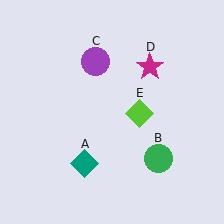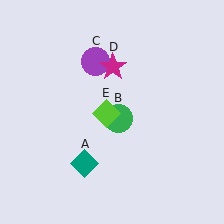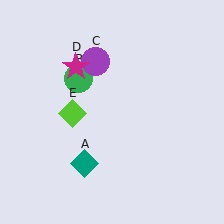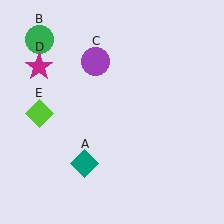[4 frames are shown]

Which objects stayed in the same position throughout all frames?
Teal diamond (object A) and purple circle (object C) remained stationary.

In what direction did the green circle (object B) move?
The green circle (object B) moved up and to the left.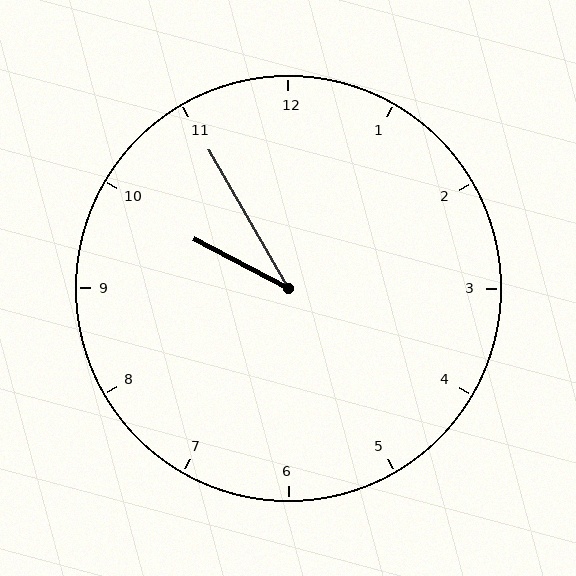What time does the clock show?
9:55.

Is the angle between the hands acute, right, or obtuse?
It is acute.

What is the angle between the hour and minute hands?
Approximately 32 degrees.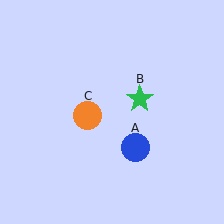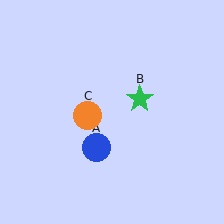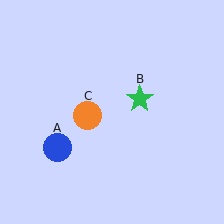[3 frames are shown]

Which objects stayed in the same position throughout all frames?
Green star (object B) and orange circle (object C) remained stationary.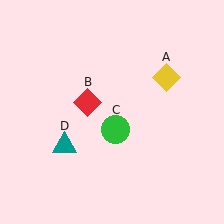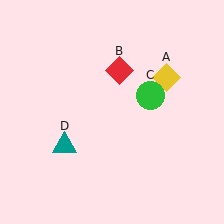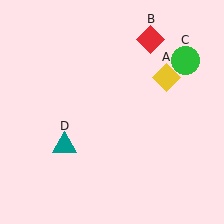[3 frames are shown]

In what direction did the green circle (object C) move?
The green circle (object C) moved up and to the right.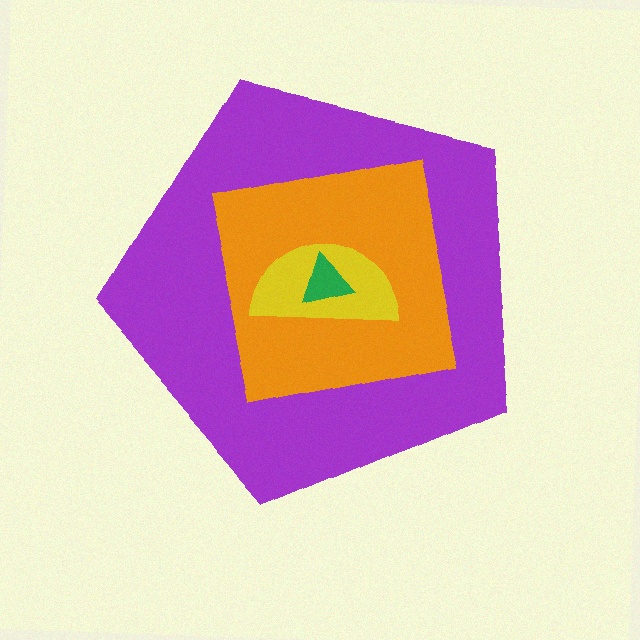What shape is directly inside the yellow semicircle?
The green triangle.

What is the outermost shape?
The purple pentagon.